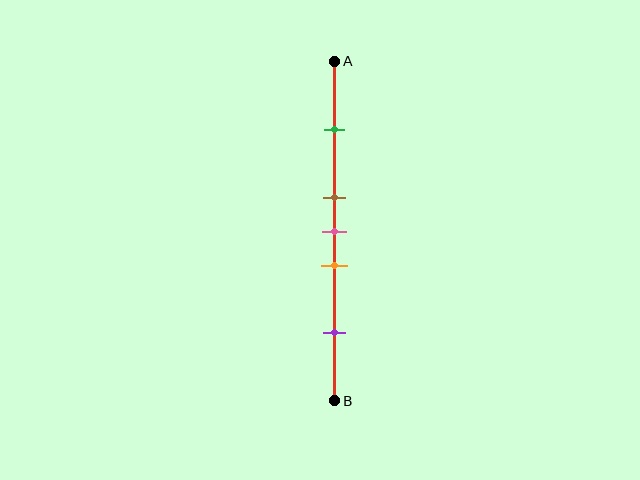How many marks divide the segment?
There are 5 marks dividing the segment.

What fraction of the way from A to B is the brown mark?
The brown mark is approximately 40% (0.4) of the way from A to B.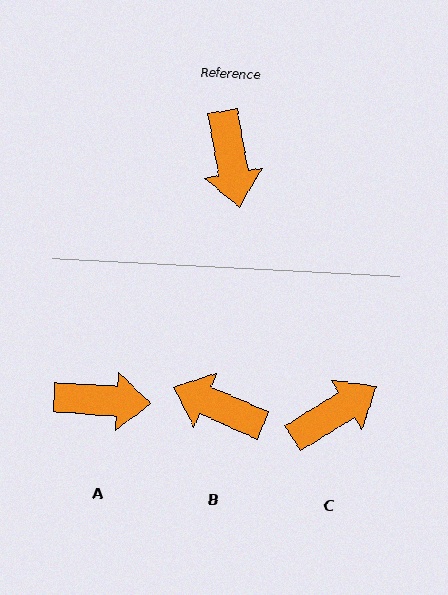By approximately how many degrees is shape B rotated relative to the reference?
Approximately 123 degrees clockwise.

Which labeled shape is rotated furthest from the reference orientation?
B, about 123 degrees away.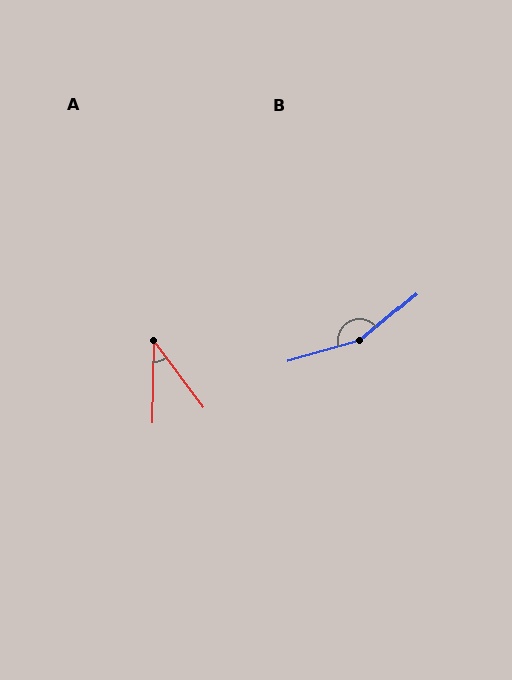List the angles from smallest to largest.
A (37°), B (157°).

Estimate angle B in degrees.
Approximately 157 degrees.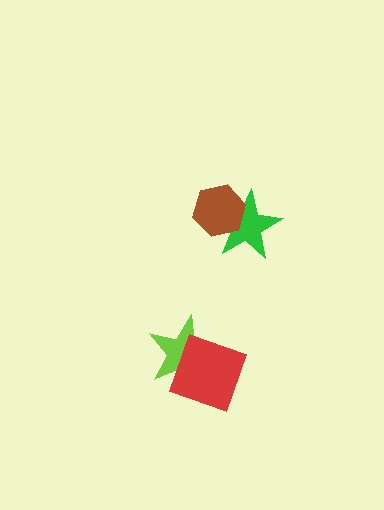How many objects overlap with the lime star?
1 object overlaps with the lime star.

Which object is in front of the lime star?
The red square is in front of the lime star.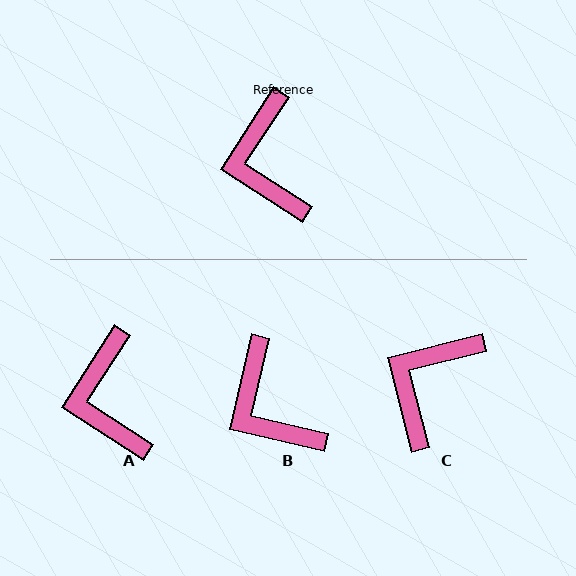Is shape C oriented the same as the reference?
No, it is off by about 43 degrees.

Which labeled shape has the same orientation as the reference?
A.